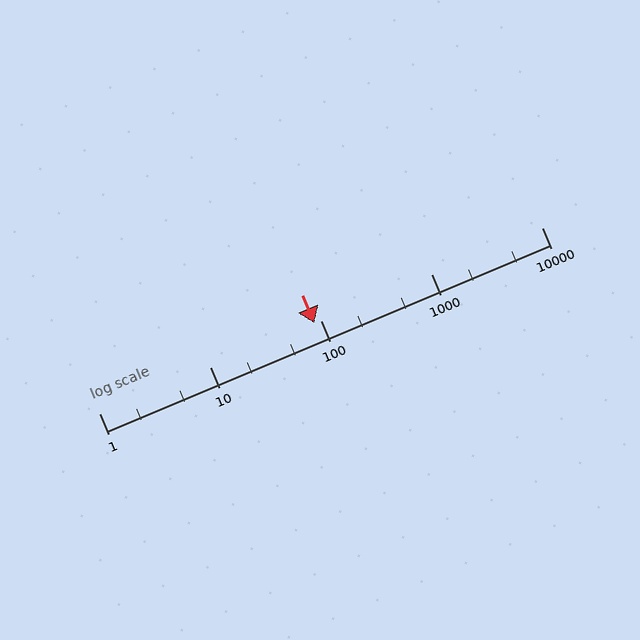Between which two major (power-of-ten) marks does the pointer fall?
The pointer is between 10 and 100.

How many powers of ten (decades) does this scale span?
The scale spans 4 decades, from 1 to 10000.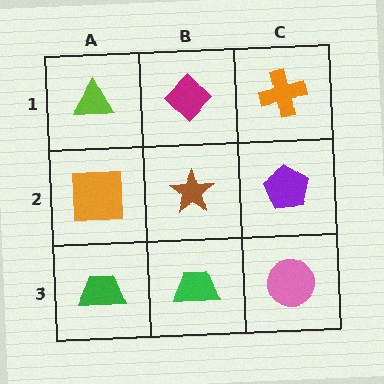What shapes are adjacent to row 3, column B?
A brown star (row 2, column B), a green trapezoid (row 3, column A), a pink circle (row 3, column C).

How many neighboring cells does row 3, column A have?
2.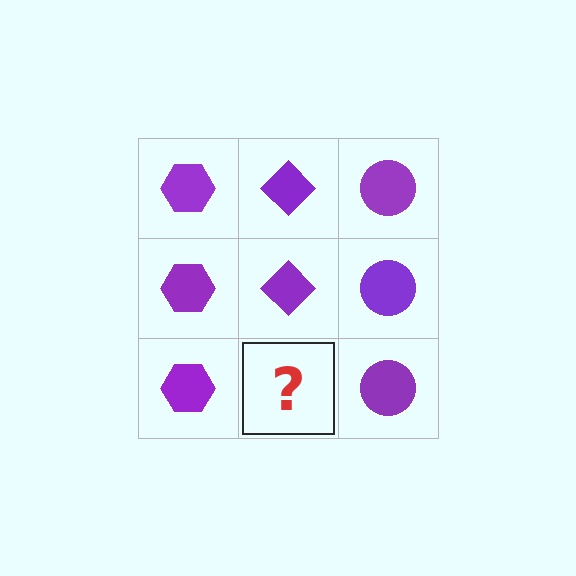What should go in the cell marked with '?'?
The missing cell should contain a purple diamond.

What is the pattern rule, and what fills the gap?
The rule is that each column has a consistent shape. The gap should be filled with a purple diamond.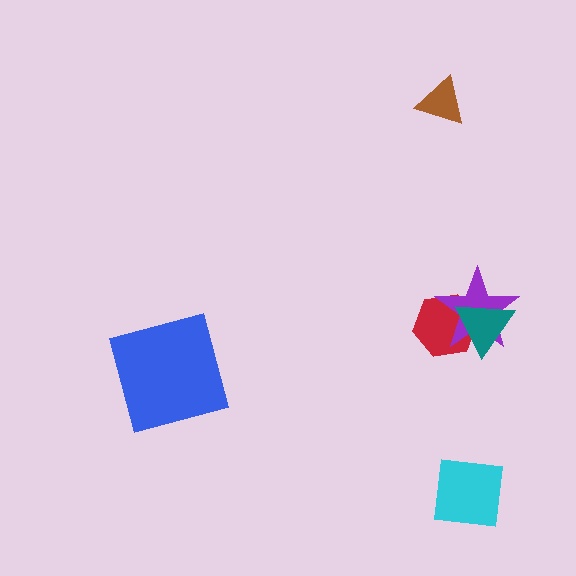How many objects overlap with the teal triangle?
2 objects overlap with the teal triangle.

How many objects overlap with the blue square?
0 objects overlap with the blue square.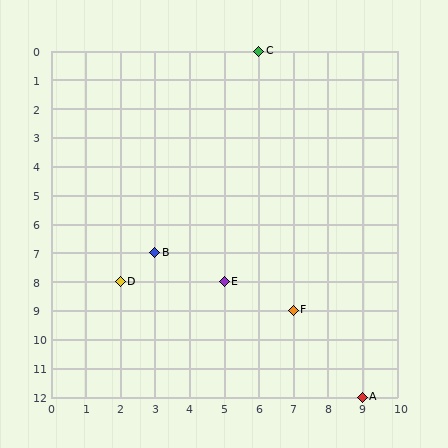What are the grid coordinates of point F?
Point F is at grid coordinates (7, 9).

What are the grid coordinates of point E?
Point E is at grid coordinates (5, 8).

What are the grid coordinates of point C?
Point C is at grid coordinates (6, 0).